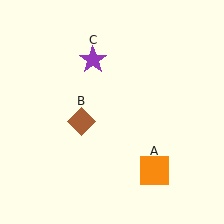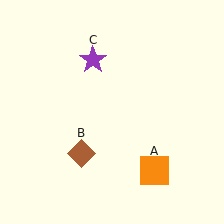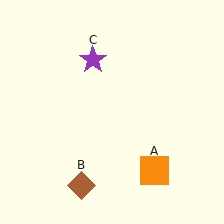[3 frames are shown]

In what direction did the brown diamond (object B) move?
The brown diamond (object B) moved down.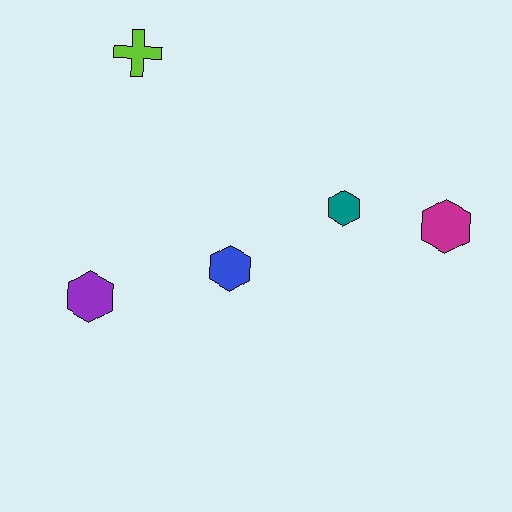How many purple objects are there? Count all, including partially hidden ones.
There is 1 purple object.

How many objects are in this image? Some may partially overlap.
There are 5 objects.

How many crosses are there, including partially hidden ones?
There is 1 cross.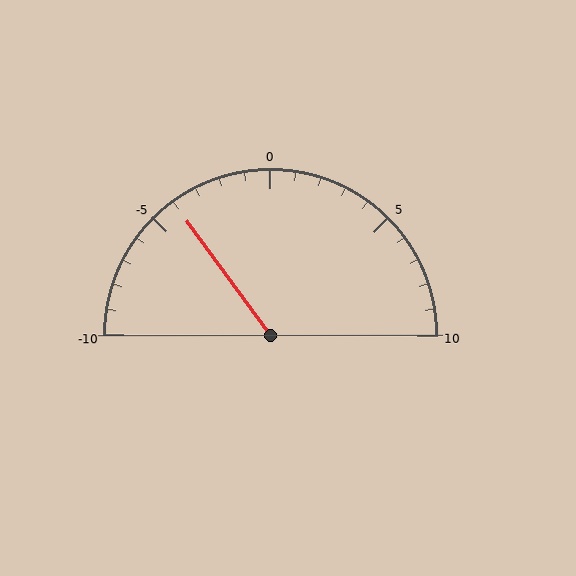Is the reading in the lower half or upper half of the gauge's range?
The reading is in the lower half of the range (-10 to 10).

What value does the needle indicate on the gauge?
The needle indicates approximately -4.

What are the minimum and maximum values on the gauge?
The gauge ranges from -10 to 10.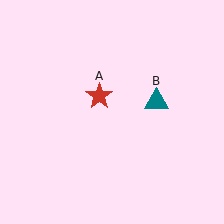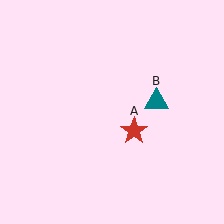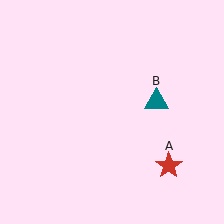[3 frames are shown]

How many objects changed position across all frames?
1 object changed position: red star (object A).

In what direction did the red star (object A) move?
The red star (object A) moved down and to the right.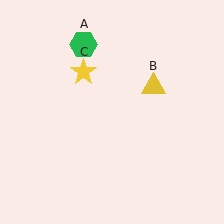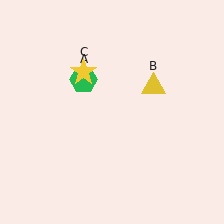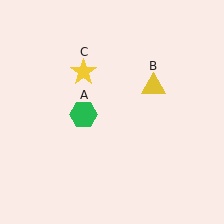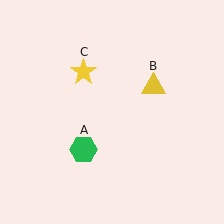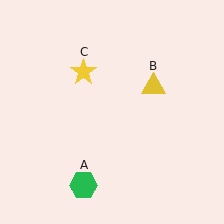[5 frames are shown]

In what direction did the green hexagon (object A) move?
The green hexagon (object A) moved down.